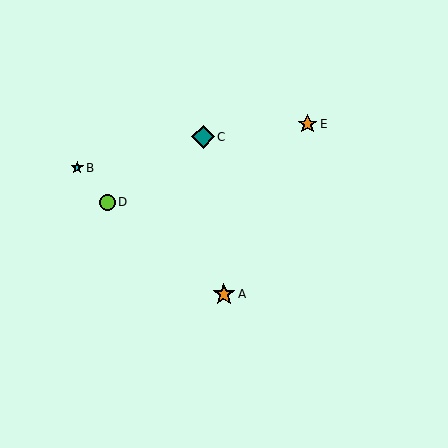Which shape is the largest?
The teal diamond (labeled C) is the largest.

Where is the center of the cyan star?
The center of the cyan star is at (77, 168).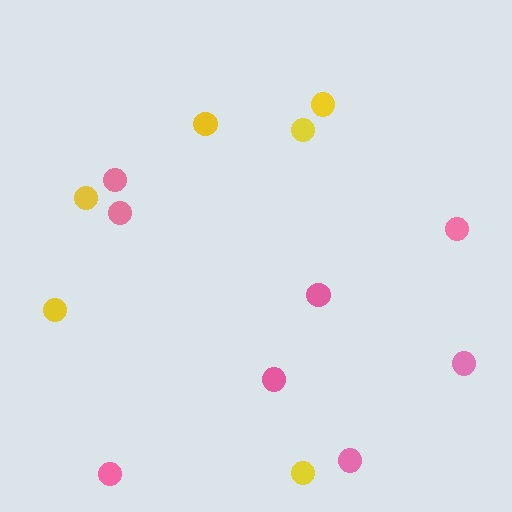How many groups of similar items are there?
There are 2 groups: one group of yellow circles (6) and one group of pink circles (8).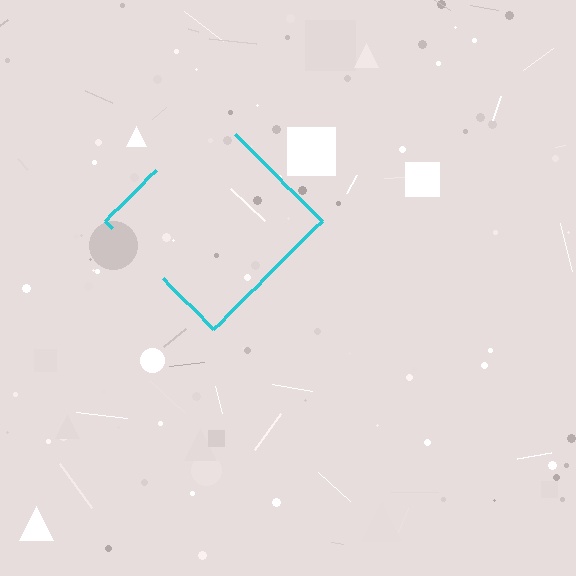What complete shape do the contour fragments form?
The contour fragments form a diamond.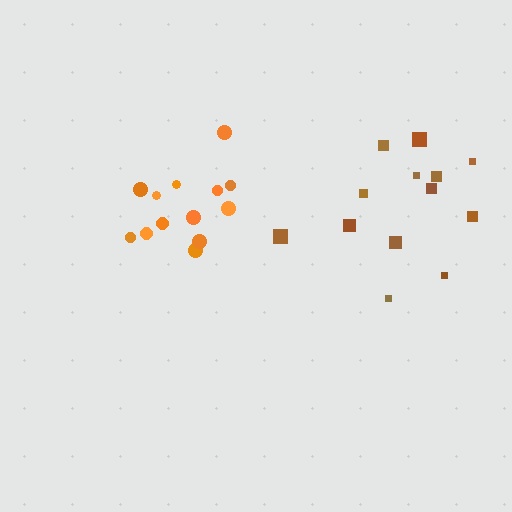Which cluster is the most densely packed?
Orange.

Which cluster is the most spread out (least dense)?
Brown.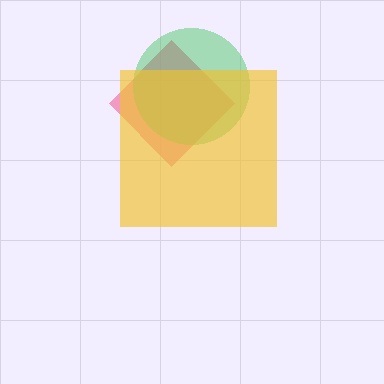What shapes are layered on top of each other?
The layered shapes are: a pink diamond, a green circle, a yellow square.